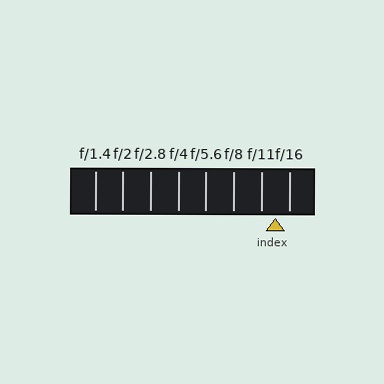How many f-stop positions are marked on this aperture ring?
There are 8 f-stop positions marked.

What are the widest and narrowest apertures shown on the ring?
The widest aperture shown is f/1.4 and the narrowest is f/16.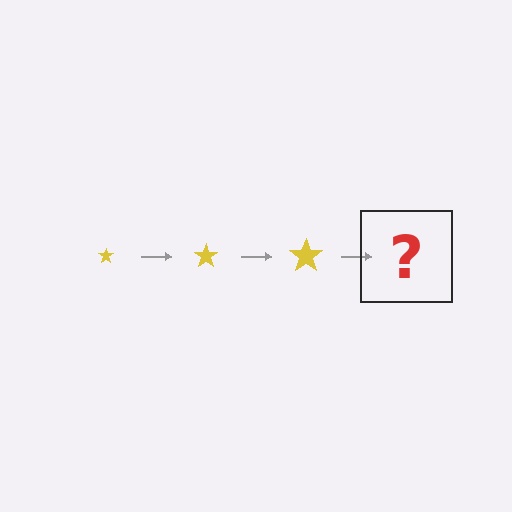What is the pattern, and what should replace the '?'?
The pattern is that the star gets progressively larger each step. The '?' should be a yellow star, larger than the previous one.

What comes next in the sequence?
The next element should be a yellow star, larger than the previous one.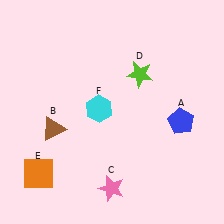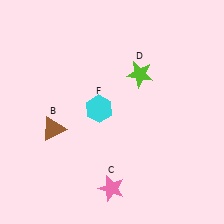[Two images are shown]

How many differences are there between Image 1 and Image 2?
There are 2 differences between the two images.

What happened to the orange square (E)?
The orange square (E) was removed in Image 2. It was in the bottom-left area of Image 1.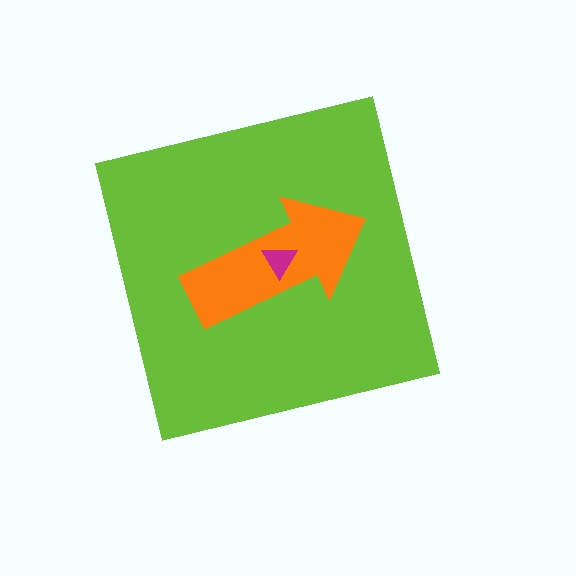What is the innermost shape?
The magenta triangle.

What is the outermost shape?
The lime square.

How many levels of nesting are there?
3.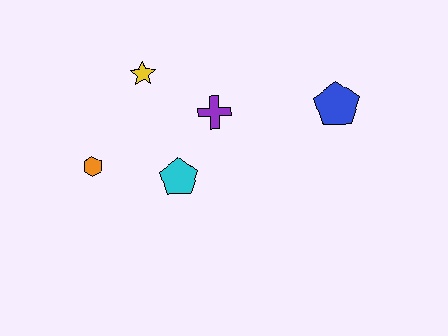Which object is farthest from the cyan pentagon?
The blue pentagon is farthest from the cyan pentagon.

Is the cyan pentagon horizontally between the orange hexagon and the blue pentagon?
Yes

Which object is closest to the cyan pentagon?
The purple cross is closest to the cyan pentagon.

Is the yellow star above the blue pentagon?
Yes